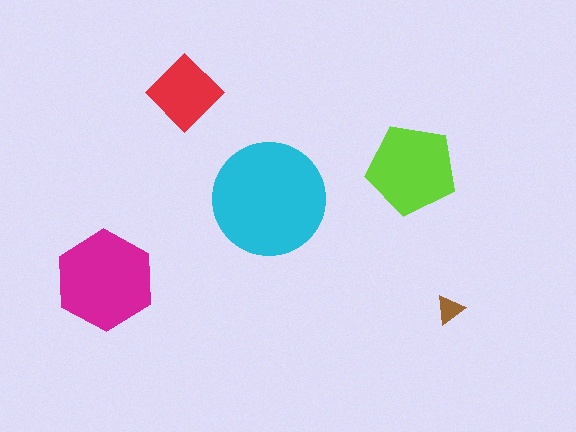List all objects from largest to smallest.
The cyan circle, the magenta hexagon, the lime pentagon, the red diamond, the brown triangle.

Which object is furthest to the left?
The magenta hexagon is leftmost.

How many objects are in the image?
There are 5 objects in the image.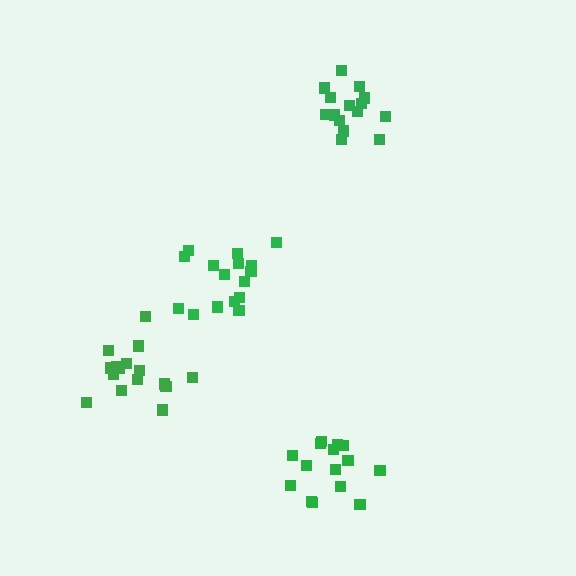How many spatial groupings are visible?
There are 4 spatial groupings.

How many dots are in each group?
Group 1: 16 dots, Group 2: 15 dots, Group 3: 16 dots, Group 4: 16 dots (63 total).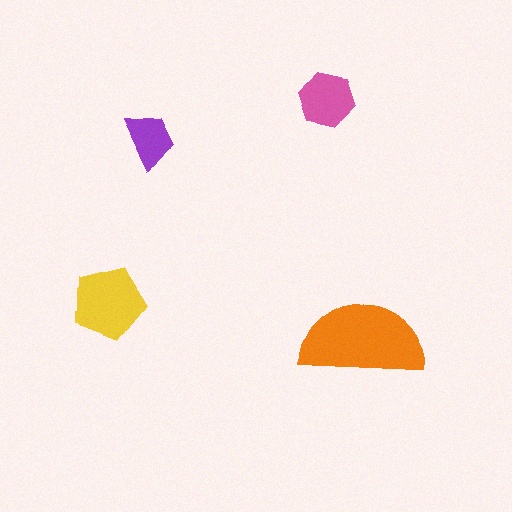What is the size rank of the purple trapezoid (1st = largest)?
4th.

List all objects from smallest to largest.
The purple trapezoid, the pink hexagon, the yellow pentagon, the orange semicircle.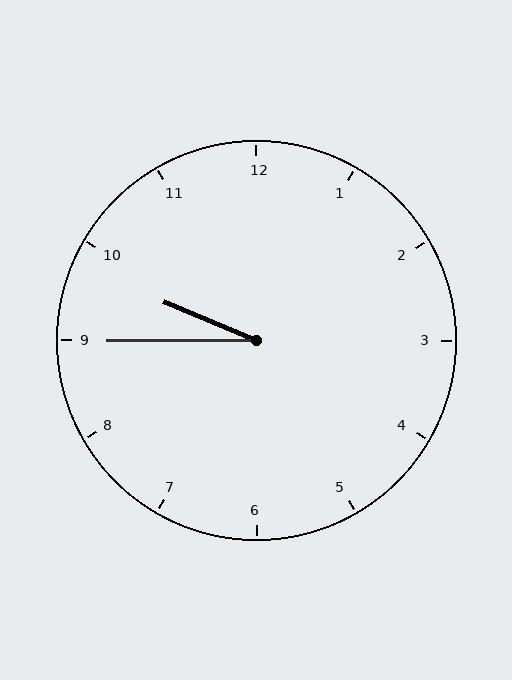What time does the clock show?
9:45.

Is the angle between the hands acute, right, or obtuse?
It is acute.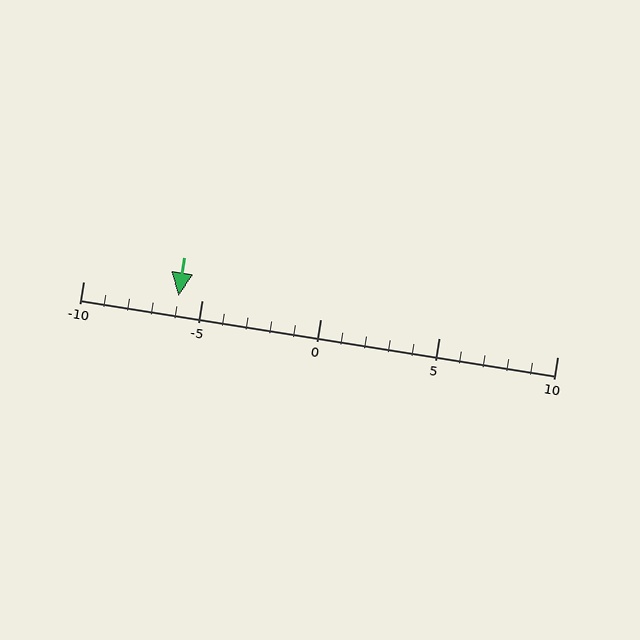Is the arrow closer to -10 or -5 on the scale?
The arrow is closer to -5.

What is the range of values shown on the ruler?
The ruler shows values from -10 to 10.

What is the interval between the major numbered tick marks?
The major tick marks are spaced 5 units apart.